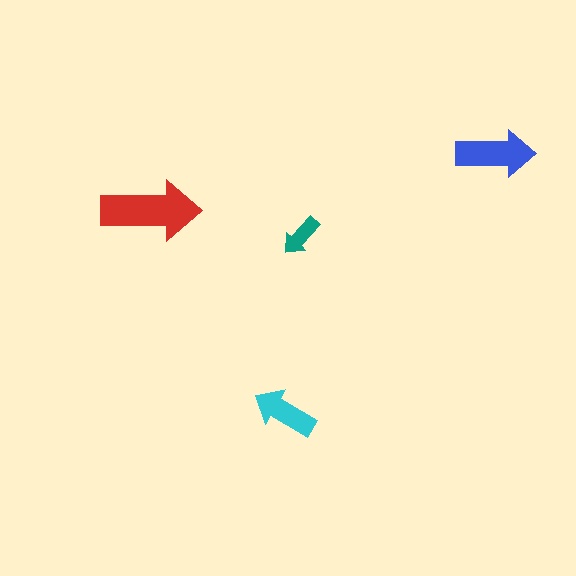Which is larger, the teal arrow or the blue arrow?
The blue one.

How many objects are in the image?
There are 4 objects in the image.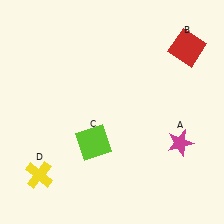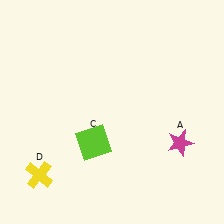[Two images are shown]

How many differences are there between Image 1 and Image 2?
There is 1 difference between the two images.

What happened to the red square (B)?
The red square (B) was removed in Image 2. It was in the top-right area of Image 1.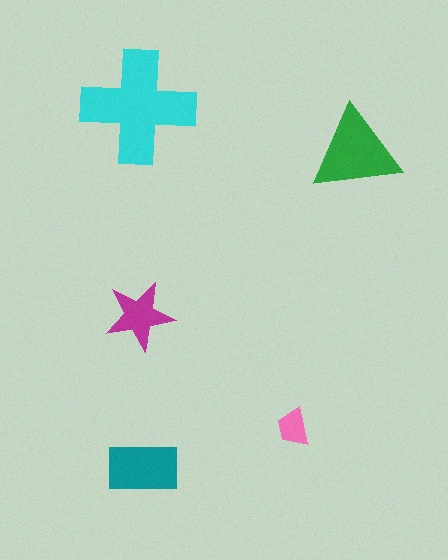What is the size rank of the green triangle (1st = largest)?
2nd.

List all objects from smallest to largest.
The pink trapezoid, the magenta star, the teal rectangle, the green triangle, the cyan cross.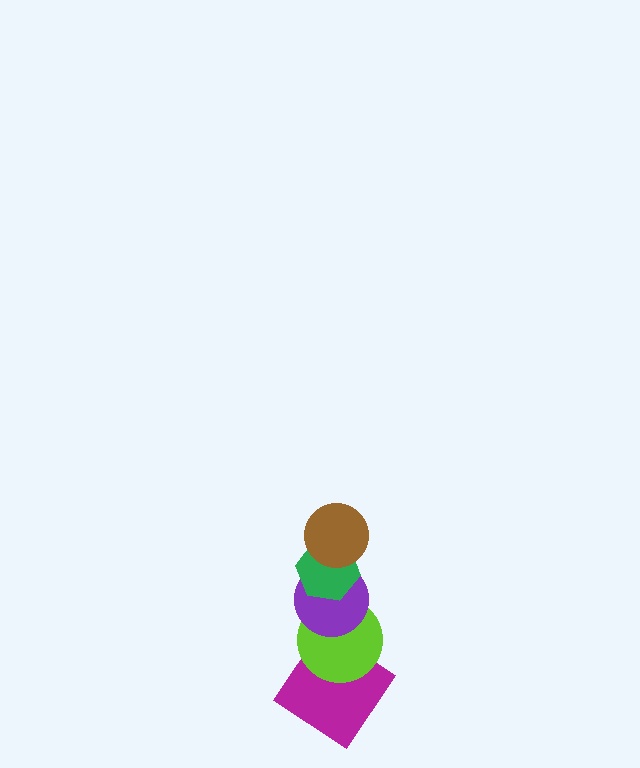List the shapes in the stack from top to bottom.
From top to bottom: the brown circle, the green hexagon, the purple circle, the lime circle, the magenta diamond.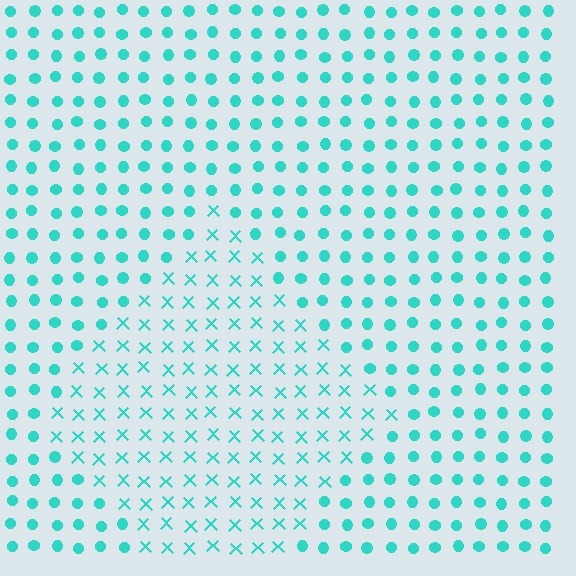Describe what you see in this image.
The image is filled with small cyan elements arranged in a uniform grid. A diamond-shaped region contains X marks, while the surrounding area contains circles. The boundary is defined purely by the change in element shape.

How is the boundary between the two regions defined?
The boundary is defined by a change in element shape: X marks inside vs. circles outside. All elements share the same color and spacing.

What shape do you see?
I see a diamond.